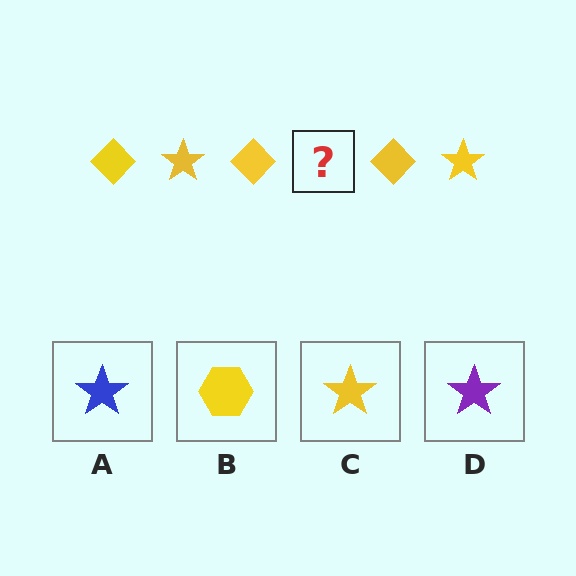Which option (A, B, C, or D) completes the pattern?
C.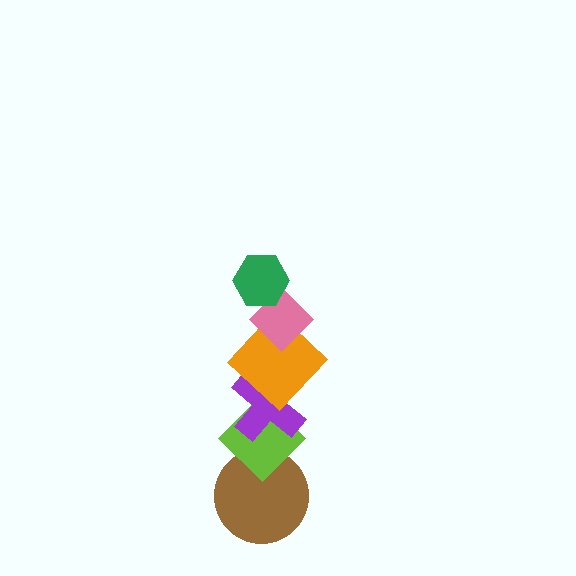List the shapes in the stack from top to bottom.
From top to bottom: the green hexagon, the pink diamond, the orange diamond, the purple cross, the lime diamond, the brown circle.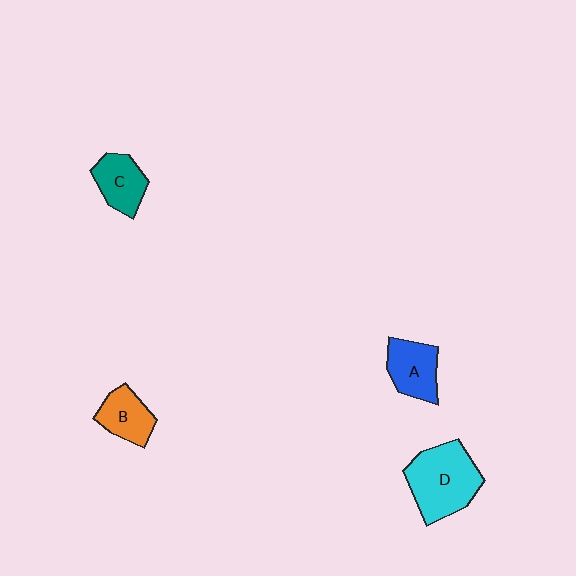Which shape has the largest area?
Shape D (cyan).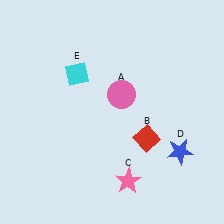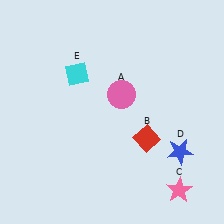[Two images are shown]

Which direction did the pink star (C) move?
The pink star (C) moved right.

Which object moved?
The pink star (C) moved right.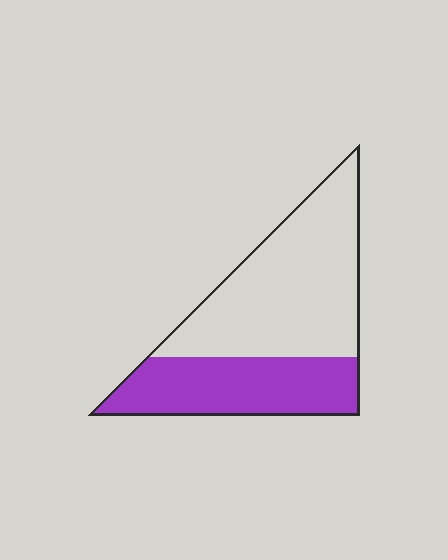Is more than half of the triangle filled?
No.